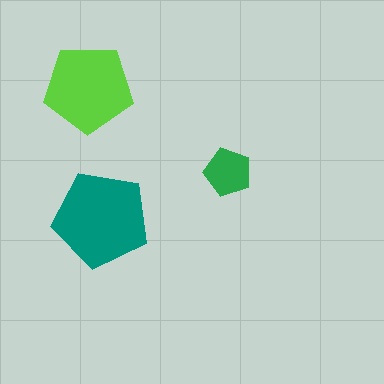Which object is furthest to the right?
The green pentagon is rightmost.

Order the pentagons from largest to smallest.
the teal one, the lime one, the green one.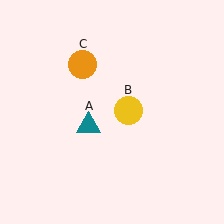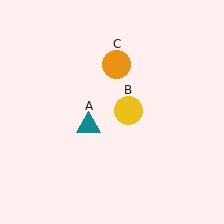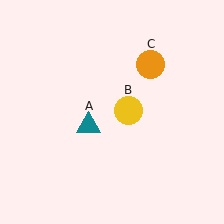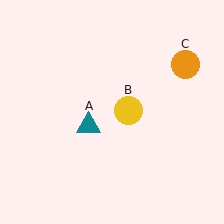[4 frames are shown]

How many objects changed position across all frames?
1 object changed position: orange circle (object C).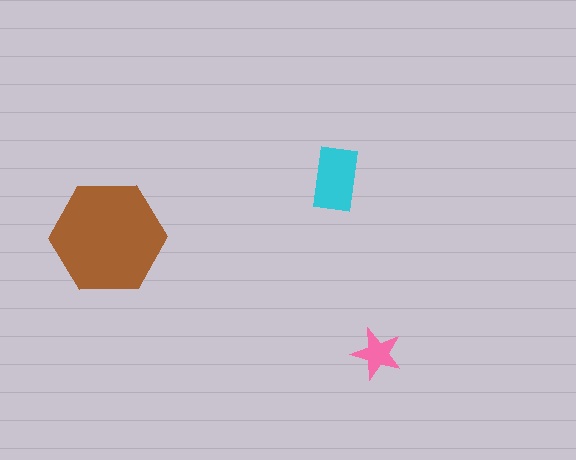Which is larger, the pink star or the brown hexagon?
The brown hexagon.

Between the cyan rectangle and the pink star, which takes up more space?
The cyan rectangle.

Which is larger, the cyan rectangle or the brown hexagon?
The brown hexagon.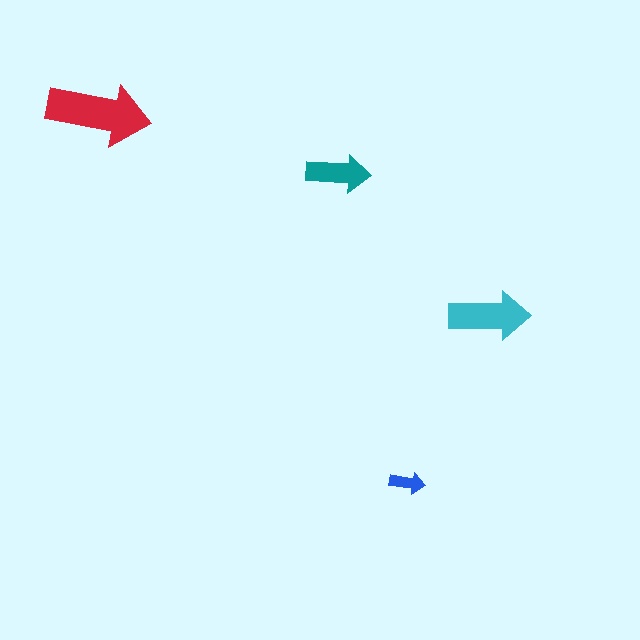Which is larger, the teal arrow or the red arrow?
The red one.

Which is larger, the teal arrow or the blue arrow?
The teal one.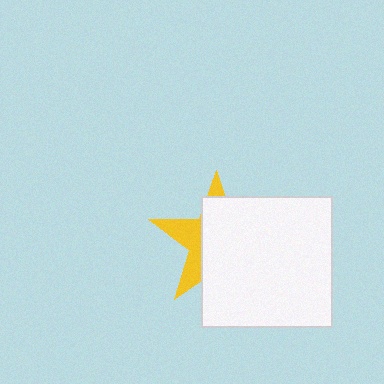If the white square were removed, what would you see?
You would see the complete yellow star.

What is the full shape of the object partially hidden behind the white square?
The partially hidden object is a yellow star.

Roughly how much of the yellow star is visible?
A small part of it is visible (roughly 33%).